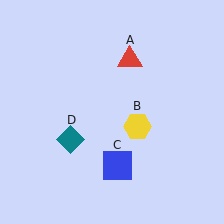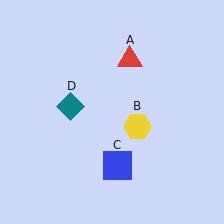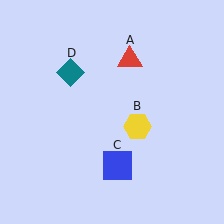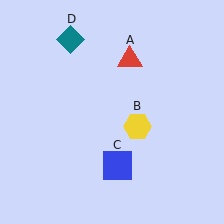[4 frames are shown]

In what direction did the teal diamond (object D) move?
The teal diamond (object D) moved up.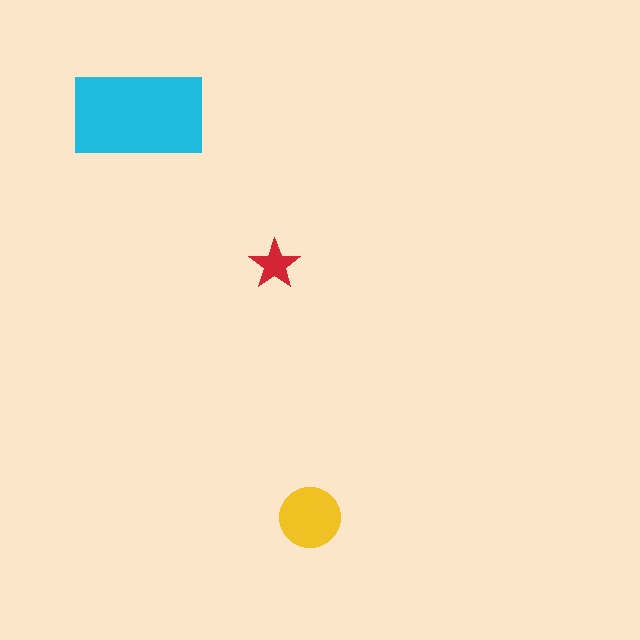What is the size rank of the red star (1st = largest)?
3rd.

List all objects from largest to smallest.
The cyan rectangle, the yellow circle, the red star.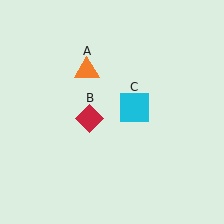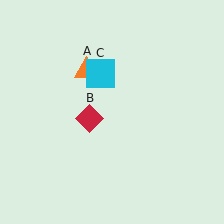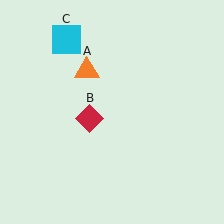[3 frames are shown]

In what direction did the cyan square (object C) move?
The cyan square (object C) moved up and to the left.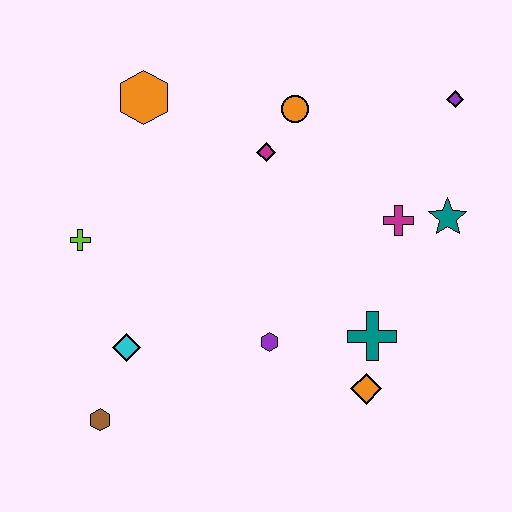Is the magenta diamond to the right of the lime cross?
Yes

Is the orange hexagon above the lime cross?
Yes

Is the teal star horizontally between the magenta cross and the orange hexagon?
No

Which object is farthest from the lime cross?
The purple diamond is farthest from the lime cross.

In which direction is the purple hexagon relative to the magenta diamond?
The purple hexagon is below the magenta diamond.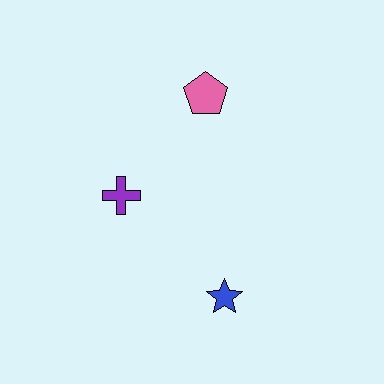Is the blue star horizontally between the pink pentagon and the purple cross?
No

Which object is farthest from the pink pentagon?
The blue star is farthest from the pink pentagon.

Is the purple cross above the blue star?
Yes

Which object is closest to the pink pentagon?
The purple cross is closest to the pink pentagon.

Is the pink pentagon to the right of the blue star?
No